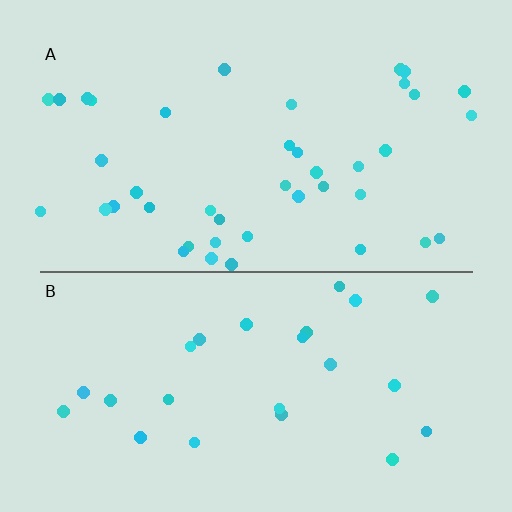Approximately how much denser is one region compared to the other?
Approximately 1.7× — region A over region B.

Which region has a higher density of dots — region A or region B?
A (the top).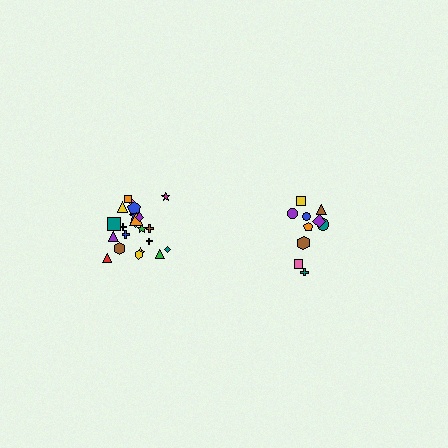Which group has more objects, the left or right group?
The left group.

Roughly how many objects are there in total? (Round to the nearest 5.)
Roughly 30 objects in total.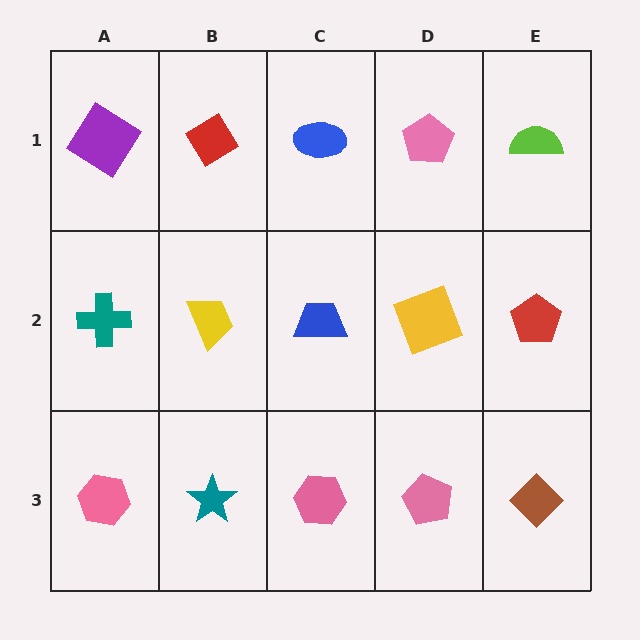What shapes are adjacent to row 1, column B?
A yellow trapezoid (row 2, column B), a purple diamond (row 1, column A), a blue ellipse (row 1, column C).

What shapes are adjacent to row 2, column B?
A red diamond (row 1, column B), a teal star (row 3, column B), a teal cross (row 2, column A), a blue trapezoid (row 2, column C).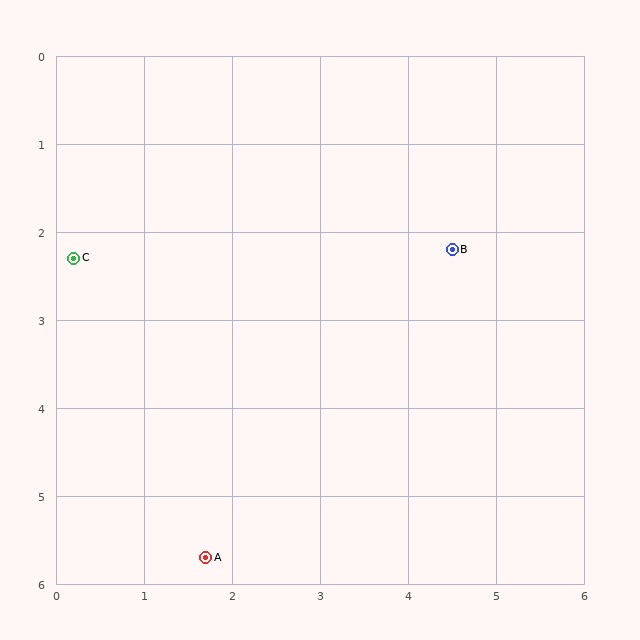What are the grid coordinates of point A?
Point A is at approximately (1.7, 5.7).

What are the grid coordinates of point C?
Point C is at approximately (0.2, 2.3).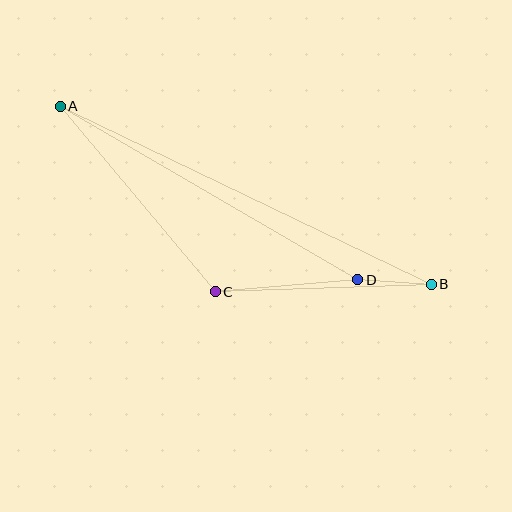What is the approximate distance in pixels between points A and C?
The distance between A and C is approximately 242 pixels.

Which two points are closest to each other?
Points B and D are closest to each other.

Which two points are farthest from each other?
Points A and B are farthest from each other.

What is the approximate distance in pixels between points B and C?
The distance between B and C is approximately 216 pixels.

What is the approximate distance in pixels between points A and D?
The distance between A and D is approximately 344 pixels.